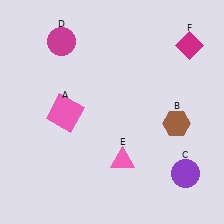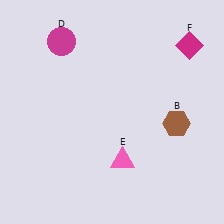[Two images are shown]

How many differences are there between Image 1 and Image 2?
There are 2 differences between the two images.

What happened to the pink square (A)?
The pink square (A) was removed in Image 2. It was in the bottom-left area of Image 1.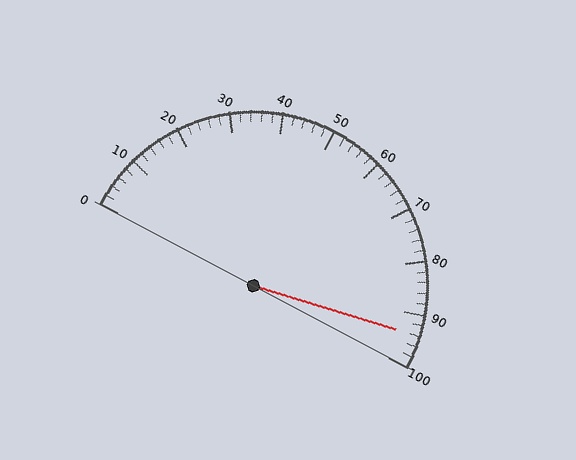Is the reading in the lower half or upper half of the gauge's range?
The reading is in the upper half of the range (0 to 100).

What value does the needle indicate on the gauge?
The needle indicates approximately 94.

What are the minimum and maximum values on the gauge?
The gauge ranges from 0 to 100.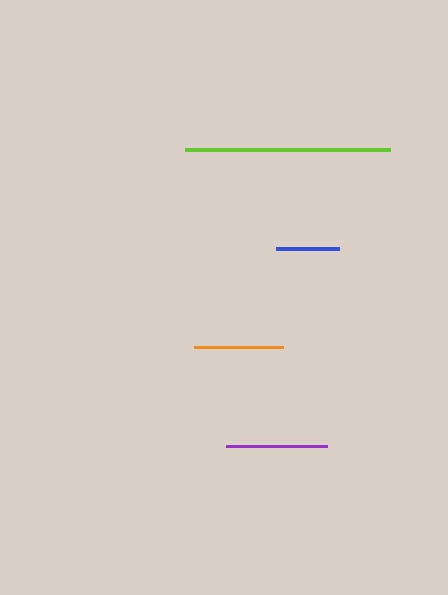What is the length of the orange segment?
The orange segment is approximately 89 pixels long.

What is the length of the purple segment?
The purple segment is approximately 101 pixels long.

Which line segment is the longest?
The lime line is the longest at approximately 204 pixels.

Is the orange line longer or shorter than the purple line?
The purple line is longer than the orange line.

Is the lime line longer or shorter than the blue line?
The lime line is longer than the blue line.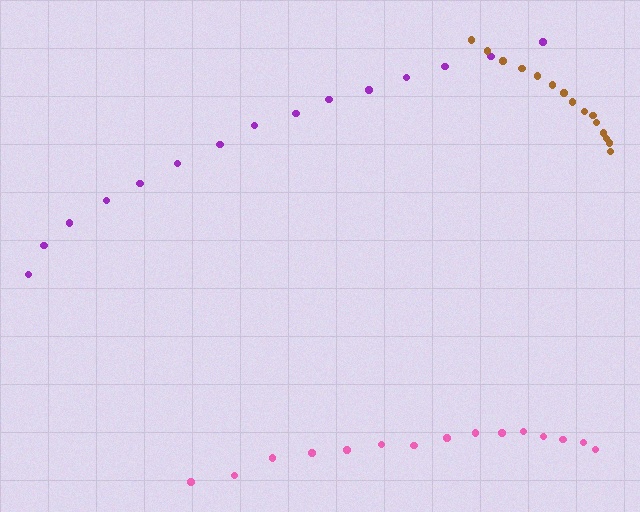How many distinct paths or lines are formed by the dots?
There are 3 distinct paths.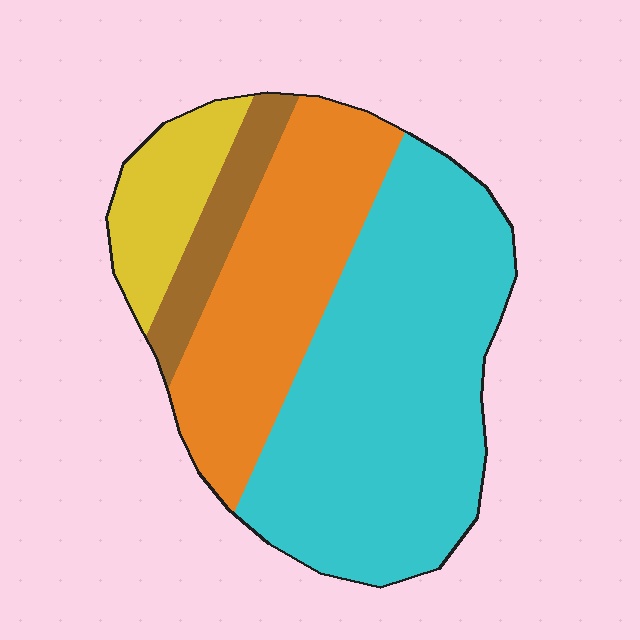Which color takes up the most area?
Cyan, at roughly 50%.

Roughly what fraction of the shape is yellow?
Yellow takes up less than a quarter of the shape.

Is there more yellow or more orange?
Orange.